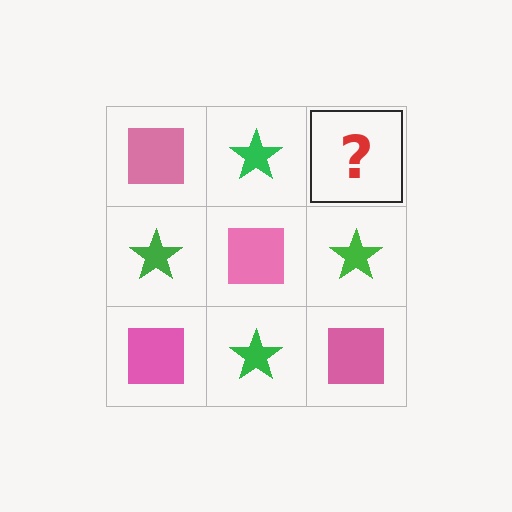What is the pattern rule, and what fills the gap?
The rule is that it alternates pink square and green star in a checkerboard pattern. The gap should be filled with a pink square.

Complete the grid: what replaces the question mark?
The question mark should be replaced with a pink square.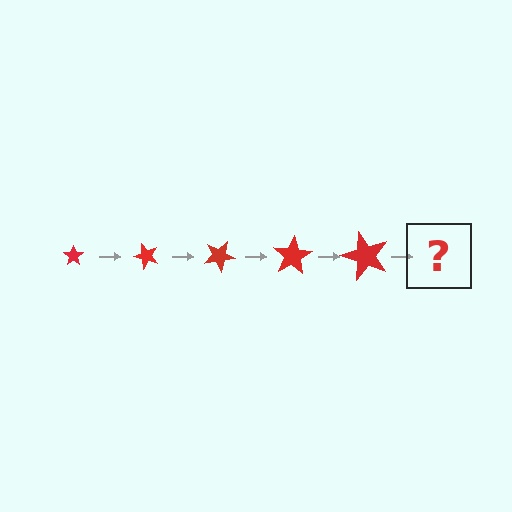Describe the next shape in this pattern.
It should be a star, larger than the previous one and rotated 250 degrees from the start.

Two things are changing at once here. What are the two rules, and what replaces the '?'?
The two rules are that the star grows larger each step and it rotates 50 degrees each step. The '?' should be a star, larger than the previous one and rotated 250 degrees from the start.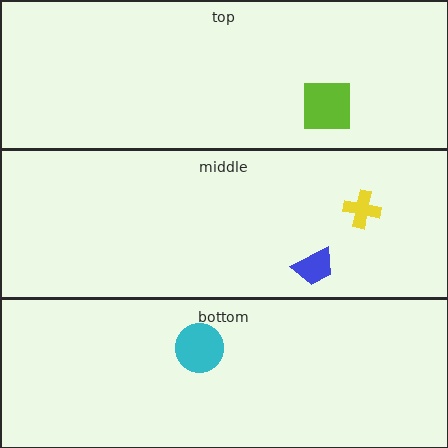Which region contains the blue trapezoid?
The middle region.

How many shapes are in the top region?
1.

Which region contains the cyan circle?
The bottom region.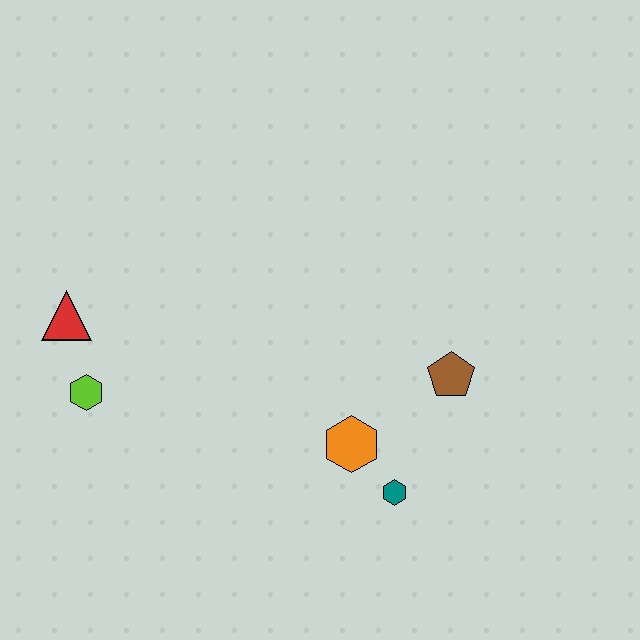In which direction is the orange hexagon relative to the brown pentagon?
The orange hexagon is to the left of the brown pentagon.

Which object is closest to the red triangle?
The lime hexagon is closest to the red triangle.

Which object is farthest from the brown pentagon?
The red triangle is farthest from the brown pentagon.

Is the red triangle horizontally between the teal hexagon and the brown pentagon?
No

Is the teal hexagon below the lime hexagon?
Yes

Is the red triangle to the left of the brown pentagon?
Yes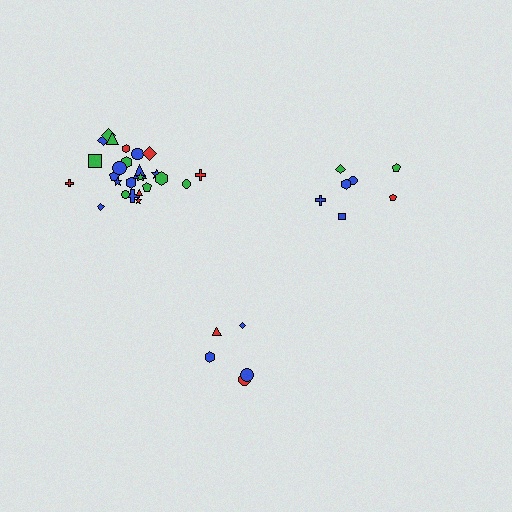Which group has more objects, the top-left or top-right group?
The top-left group.